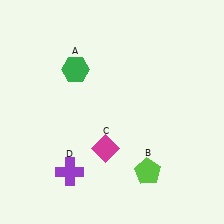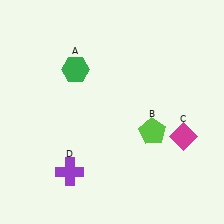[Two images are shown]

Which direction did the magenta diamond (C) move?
The magenta diamond (C) moved right.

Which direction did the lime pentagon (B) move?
The lime pentagon (B) moved up.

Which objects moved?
The objects that moved are: the lime pentagon (B), the magenta diamond (C).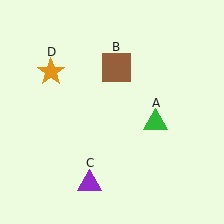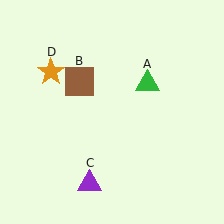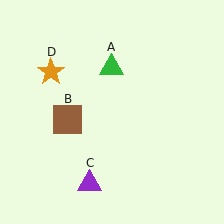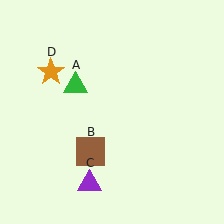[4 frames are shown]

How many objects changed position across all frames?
2 objects changed position: green triangle (object A), brown square (object B).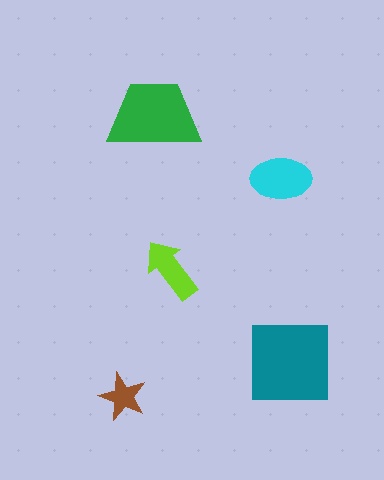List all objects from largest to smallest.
The teal square, the green trapezoid, the cyan ellipse, the lime arrow, the brown star.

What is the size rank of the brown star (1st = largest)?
5th.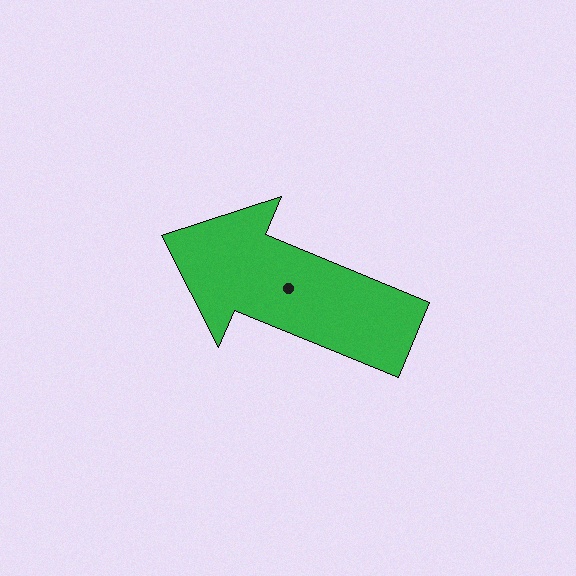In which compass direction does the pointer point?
West.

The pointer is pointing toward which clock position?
Roughly 10 o'clock.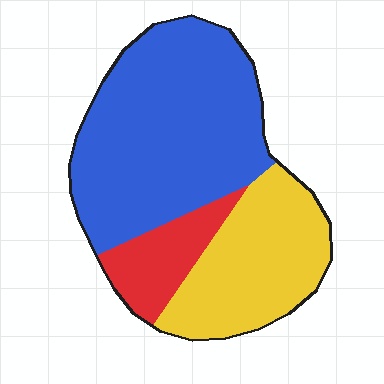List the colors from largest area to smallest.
From largest to smallest: blue, yellow, red.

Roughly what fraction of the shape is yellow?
Yellow covers about 30% of the shape.